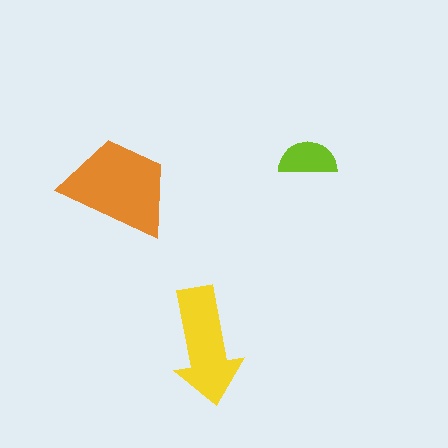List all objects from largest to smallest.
The orange trapezoid, the yellow arrow, the lime semicircle.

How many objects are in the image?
There are 3 objects in the image.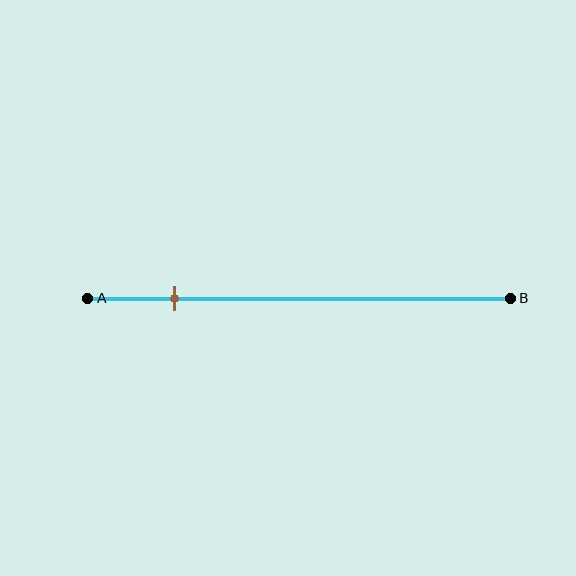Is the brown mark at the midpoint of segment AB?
No, the mark is at about 20% from A, not at the 50% midpoint.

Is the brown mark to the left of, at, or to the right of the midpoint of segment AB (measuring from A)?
The brown mark is to the left of the midpoint of segment AB.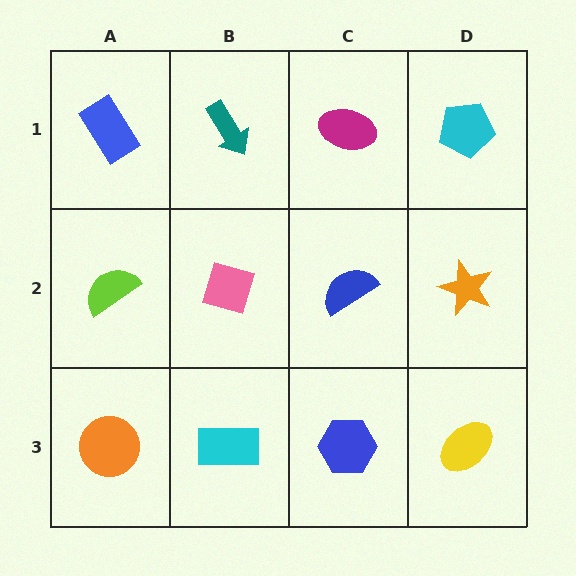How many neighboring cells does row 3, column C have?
3.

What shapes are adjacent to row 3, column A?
A lime semicircle (row 2, column A), a cyan rectangle (row 3, column B).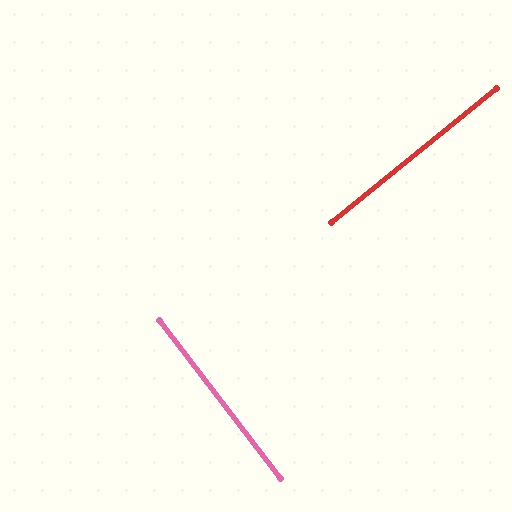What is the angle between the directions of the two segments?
Approximately 88 degrees.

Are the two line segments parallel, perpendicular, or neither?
Perpendicular — they meet at approximately 88°.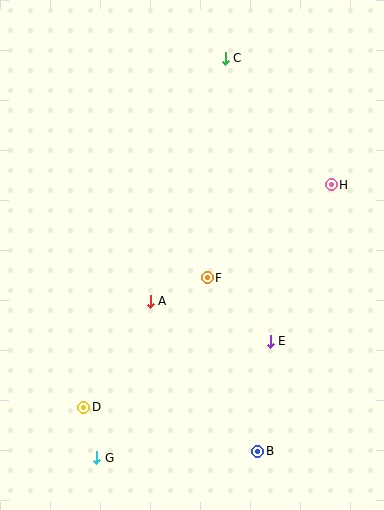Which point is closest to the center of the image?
Point F at (207, 278) is closest to the center.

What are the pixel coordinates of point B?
Point B is at (258, 451).